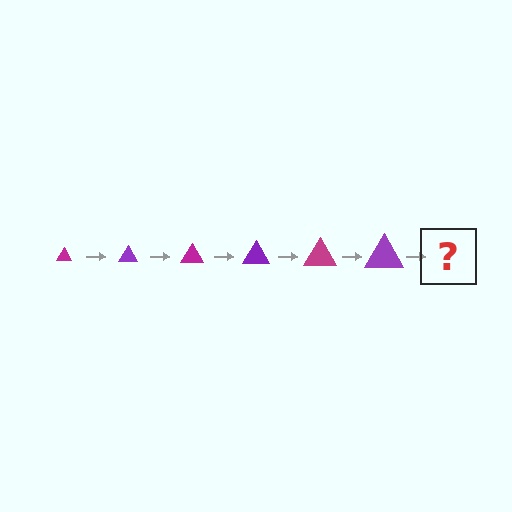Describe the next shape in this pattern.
It should be a magenta triangle, larger than the previous one.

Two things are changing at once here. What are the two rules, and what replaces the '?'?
The two rules are that the triangle grows larger each step and the color cycles through magenta and purple. The '?' should be a magenta triangle, larger than the previous one.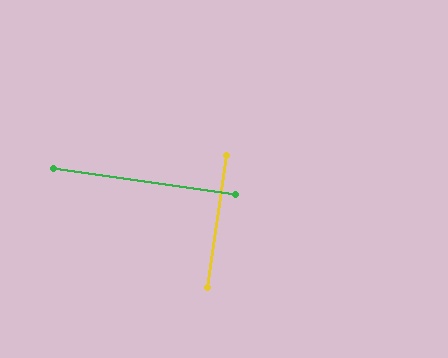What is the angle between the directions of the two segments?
Approximately 90 degrees.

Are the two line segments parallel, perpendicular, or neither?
Perpendicular — they meet at approximately 90°.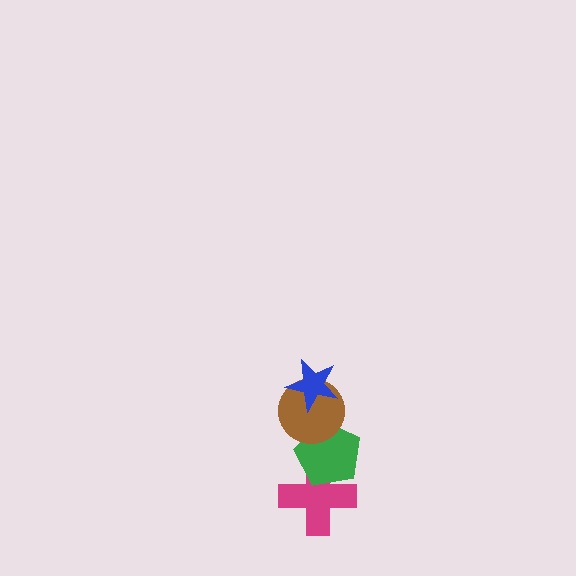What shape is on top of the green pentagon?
The brown circle is on top of the green pentagon.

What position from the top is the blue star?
The blue star is 1st from the top.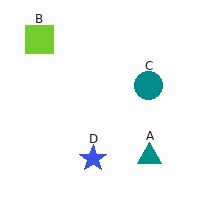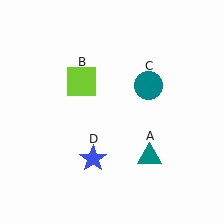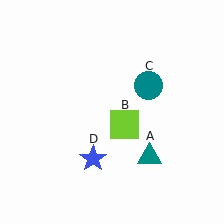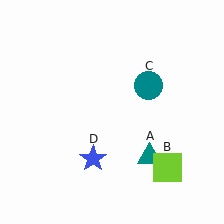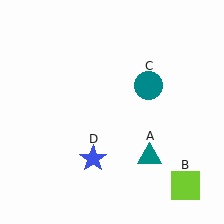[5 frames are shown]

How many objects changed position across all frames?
1 object changed position: lime square (object B).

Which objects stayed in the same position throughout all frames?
Teal triangle (object A) and teal circle (object C) and blue star (object D) remained stationary.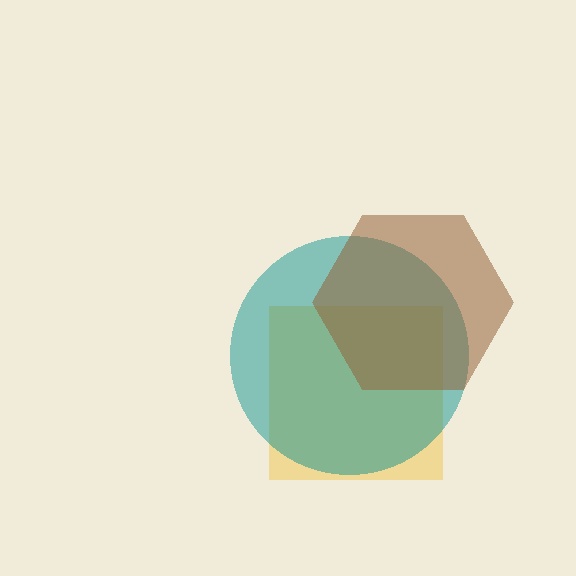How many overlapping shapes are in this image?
There are 3 overlapping shapes in the image.